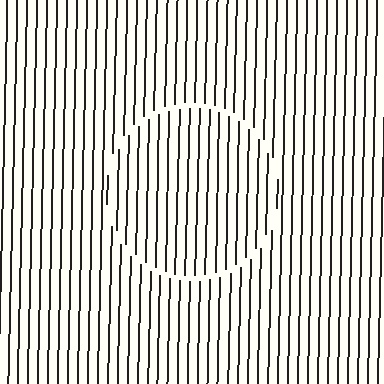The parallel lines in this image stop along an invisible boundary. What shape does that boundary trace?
An illusory circle. The interior of the shape contains the same grating, shifted by half a period — the contour is defined by the phase discontinuity where line-ends from the inner and outer gratings abut.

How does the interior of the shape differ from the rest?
The interior of the shape contains the same grating, shifted by half a period — the contour is defined by the phase discontinuity where line-ends from the inner and outer gratings abut.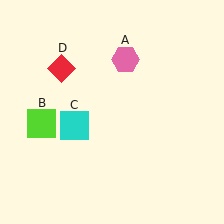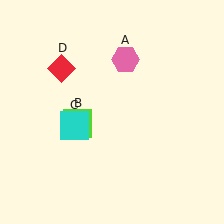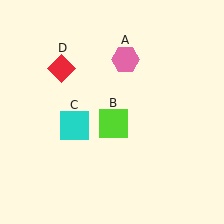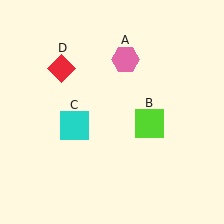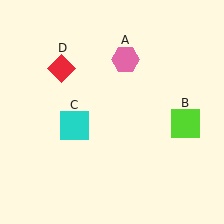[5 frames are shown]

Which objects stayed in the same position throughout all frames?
Pink hexagon (object A) and cyan square (object C) and red diamond (object D) remained stationary.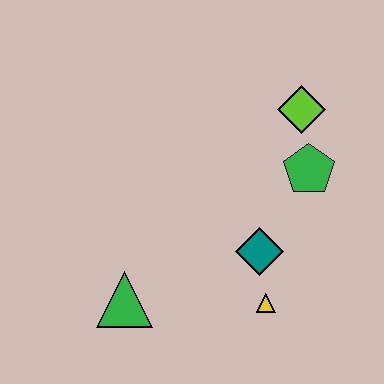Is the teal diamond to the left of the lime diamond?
Yes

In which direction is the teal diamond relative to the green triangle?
The teal diamond is to the right of the green triangle.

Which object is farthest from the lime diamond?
The green triangle is farthest from the lime diamond.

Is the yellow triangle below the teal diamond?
Yes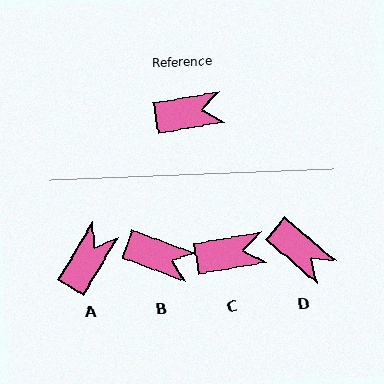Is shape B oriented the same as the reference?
No, it is off by about 30 degrees.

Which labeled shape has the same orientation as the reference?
C.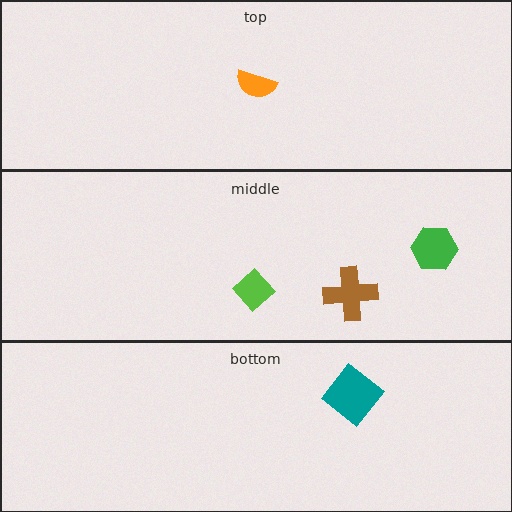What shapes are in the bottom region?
The teal diamond.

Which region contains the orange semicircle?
The top region.